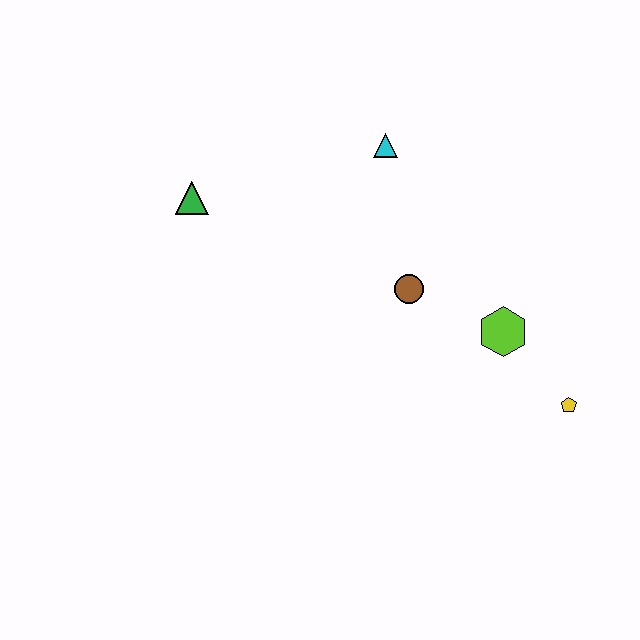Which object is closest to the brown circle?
The lime hexagon is closest to the brown circle.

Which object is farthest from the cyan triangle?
The yellow pentagon is farthest from the cyan triangle.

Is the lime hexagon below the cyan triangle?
Yes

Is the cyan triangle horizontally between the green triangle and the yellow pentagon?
Yes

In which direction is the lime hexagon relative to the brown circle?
The lime hexagon is to the right of the brown circle.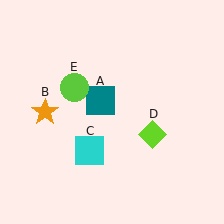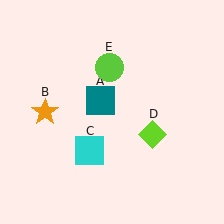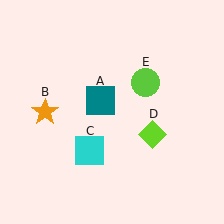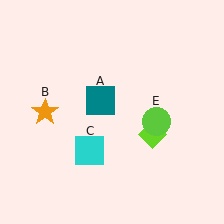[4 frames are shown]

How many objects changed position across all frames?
1 object changed position: lime circle (object E).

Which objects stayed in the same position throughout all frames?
Teal square (object A) and orange star (object B) and cyan square (object C) and lime diamond (object D) remained stationary.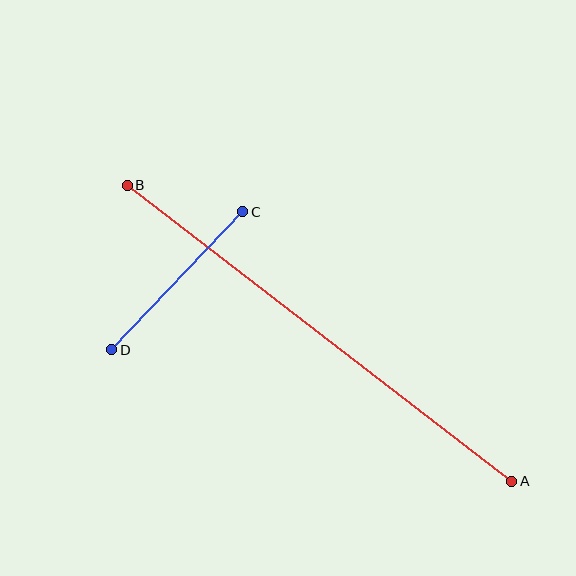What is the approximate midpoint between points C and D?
The midpoint is at approximately (177, 281) pixels.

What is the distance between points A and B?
The distance is approximately 485 pixels.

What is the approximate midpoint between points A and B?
The midpoint is at approximately (319, 333) pixels.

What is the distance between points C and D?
The distance is approximately 190 pixels.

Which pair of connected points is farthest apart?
Points A and B are farthest apart.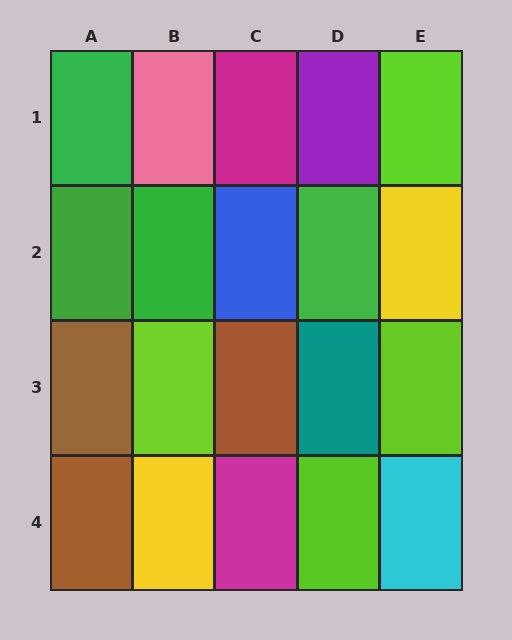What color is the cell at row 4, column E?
Cyan.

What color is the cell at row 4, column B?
Yellow.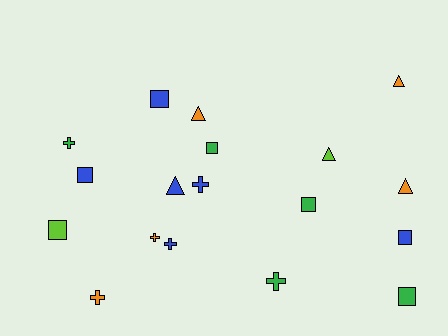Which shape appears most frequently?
Square, with 7 objects.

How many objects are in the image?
There are 18 objects.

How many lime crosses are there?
There are no lime crosses.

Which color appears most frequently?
Blue, with 6 objects.